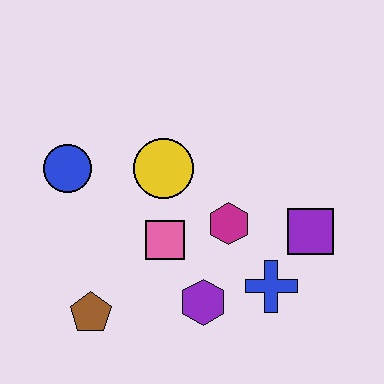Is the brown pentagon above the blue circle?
No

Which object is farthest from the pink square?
The purple square is farthest from the pink square.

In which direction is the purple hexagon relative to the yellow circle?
The purple hexagon is below the yellow circle.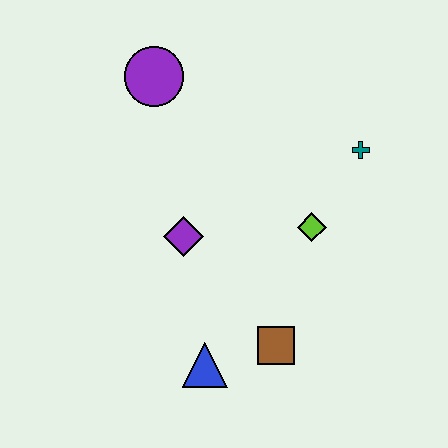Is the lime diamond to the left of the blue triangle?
No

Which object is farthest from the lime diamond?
The purple circle is farthest from the lime diamond.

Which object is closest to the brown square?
The blue triangle is closest to the brown square.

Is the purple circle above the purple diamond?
Yes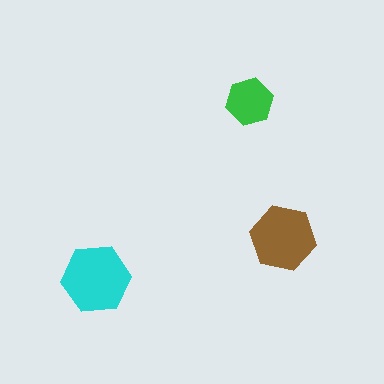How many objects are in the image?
There are 3 objects in the image.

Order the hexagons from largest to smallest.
the cyan one, the brown one, the green one.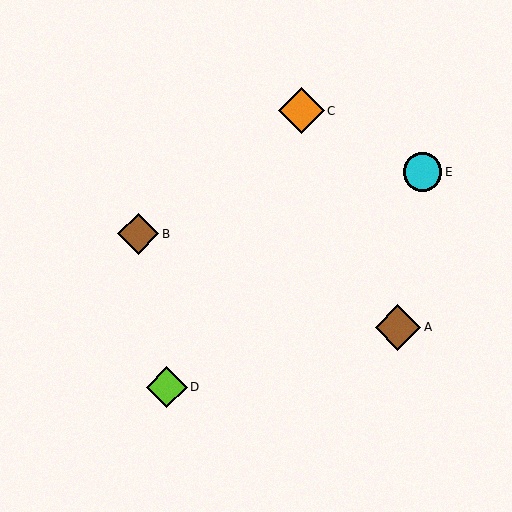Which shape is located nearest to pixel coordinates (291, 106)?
The orange diamond (labeled C) at (301, 111) is nearest to that location.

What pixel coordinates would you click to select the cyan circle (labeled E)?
Click at (423, 172) to select the cyan circle E.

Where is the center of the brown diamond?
The center of the brown diamond is at (138, 234).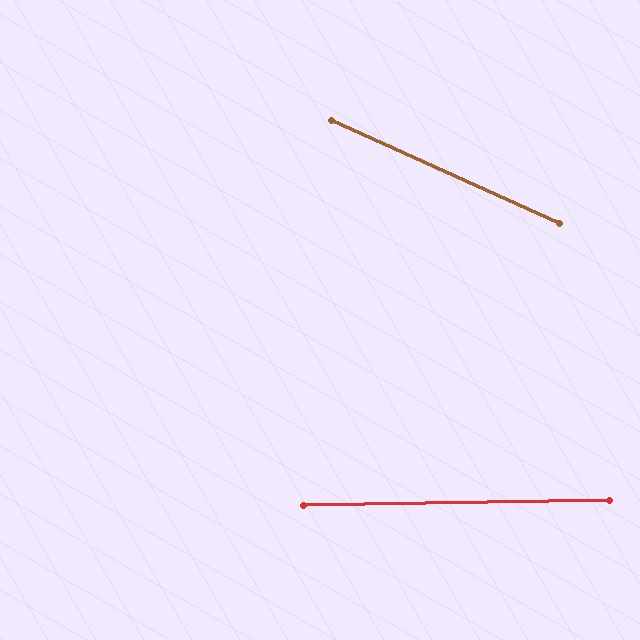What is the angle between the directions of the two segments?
Approximately 25 degrees.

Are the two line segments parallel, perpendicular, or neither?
Neither parallel nor perpendicular — they differ by about 25°.